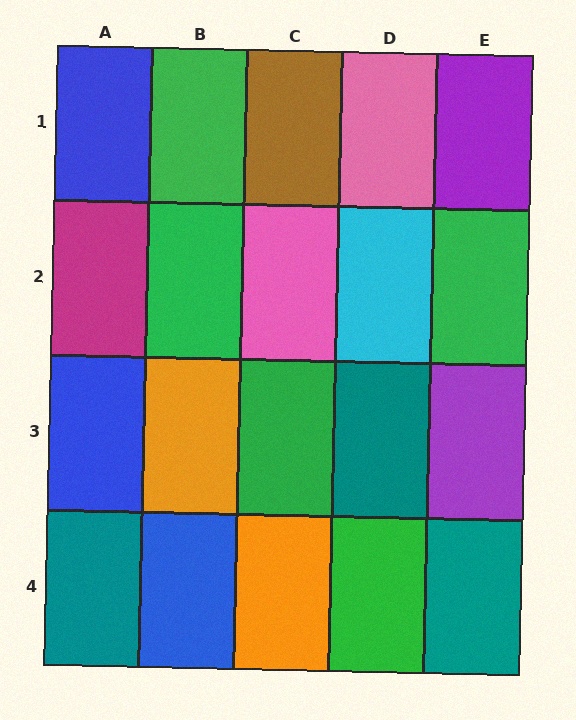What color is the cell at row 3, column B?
Orange.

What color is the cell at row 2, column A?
Magenta.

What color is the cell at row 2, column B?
Green.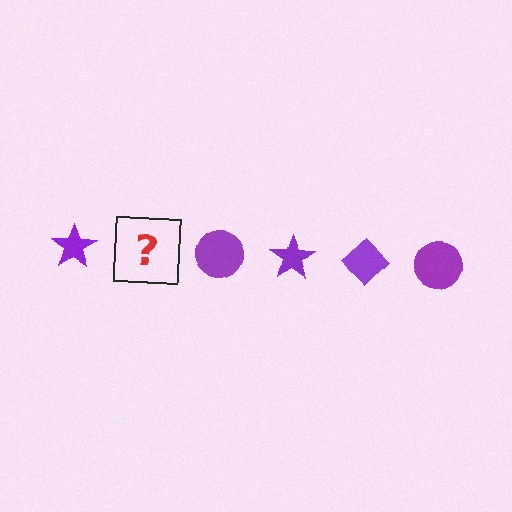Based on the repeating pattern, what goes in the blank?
The blank should be a purple diamond.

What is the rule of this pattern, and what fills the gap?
The rule is that the pattern cycles through star, diamond, circle shapes in purple. The gap should be filled with a purple diamond.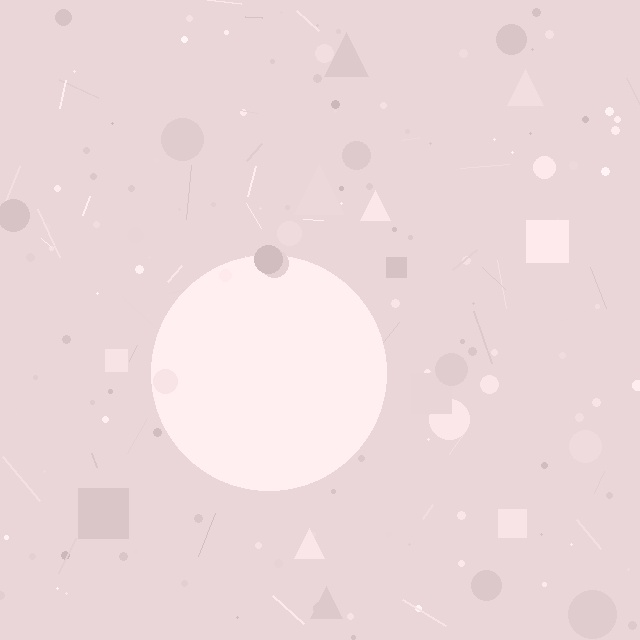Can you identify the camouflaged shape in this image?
The camouflaged shape is a circle.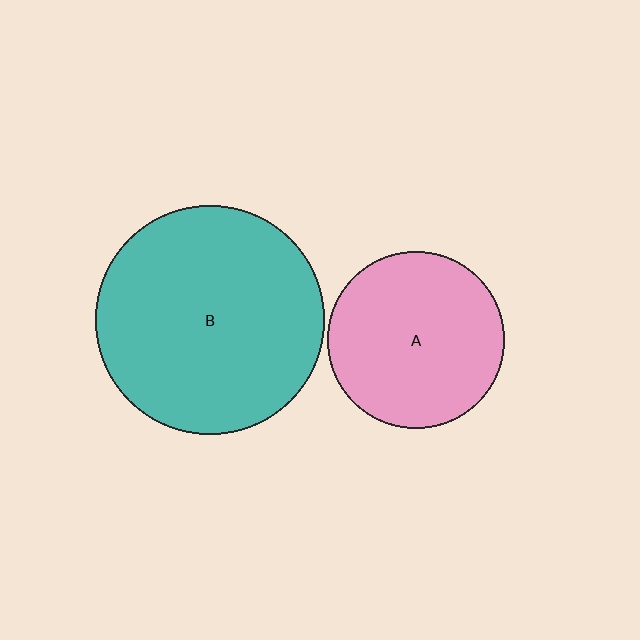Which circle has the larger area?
Circle B (teal).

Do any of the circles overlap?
No, none of the circles overlap.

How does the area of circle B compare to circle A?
Approximately 1.7 times.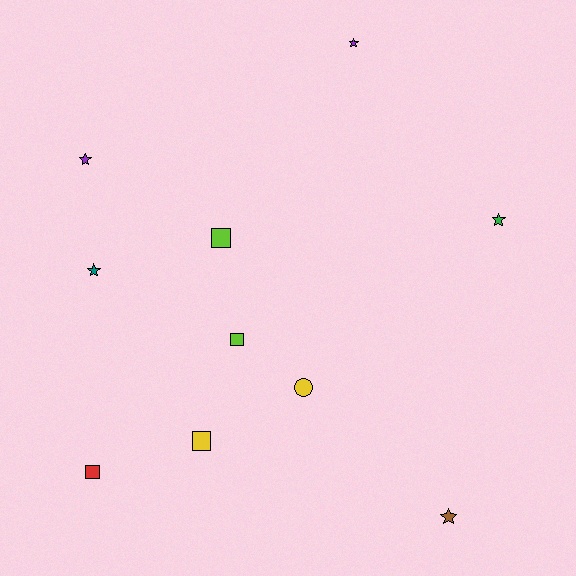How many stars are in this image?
There are 5 stars.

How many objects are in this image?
There are 10 objects.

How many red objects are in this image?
There is 1 red object.